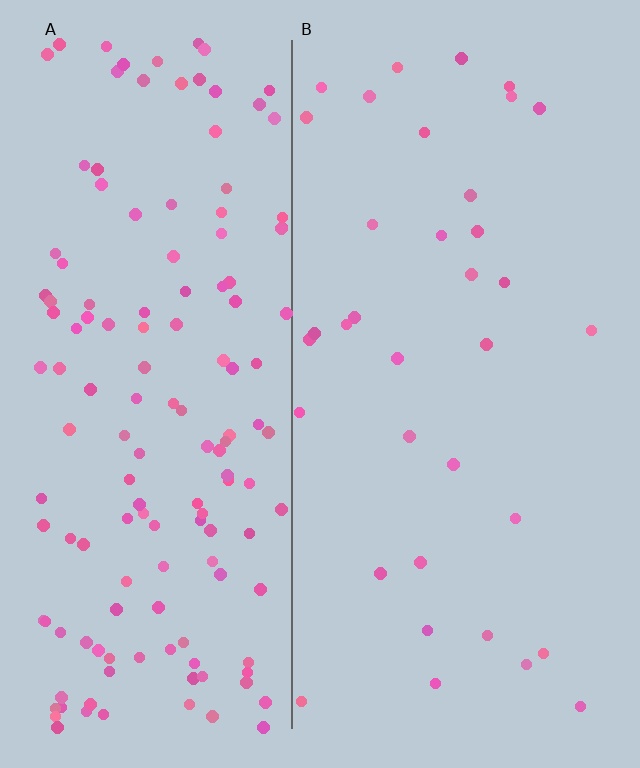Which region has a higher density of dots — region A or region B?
A (the left).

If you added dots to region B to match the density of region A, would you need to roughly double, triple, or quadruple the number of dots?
Approximately quadruple.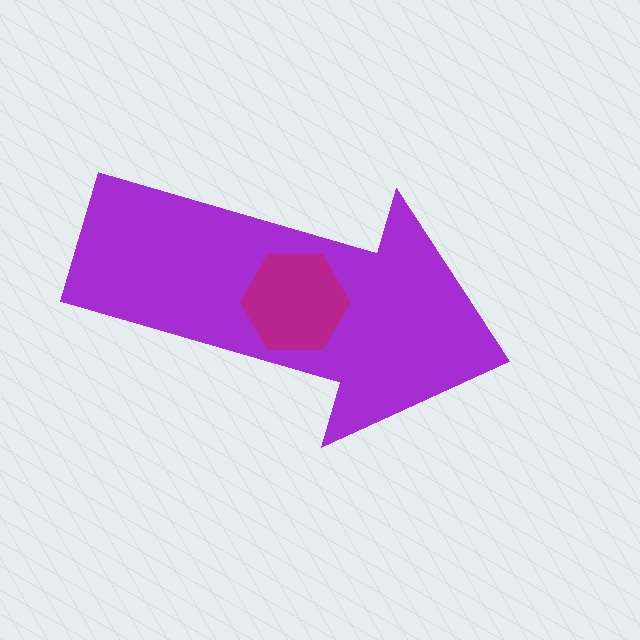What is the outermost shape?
The purple arrow.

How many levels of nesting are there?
2.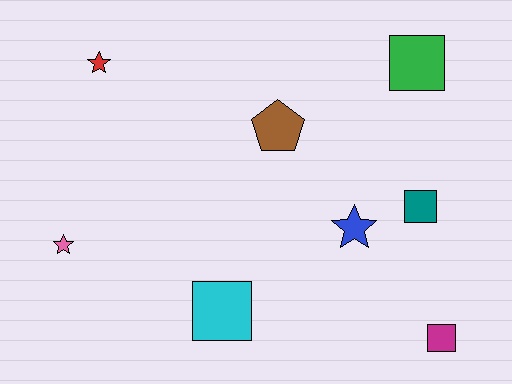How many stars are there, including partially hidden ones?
There are 3 stars.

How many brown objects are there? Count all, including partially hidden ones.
There is 1 brown object.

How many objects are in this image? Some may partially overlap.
There are 8 objects.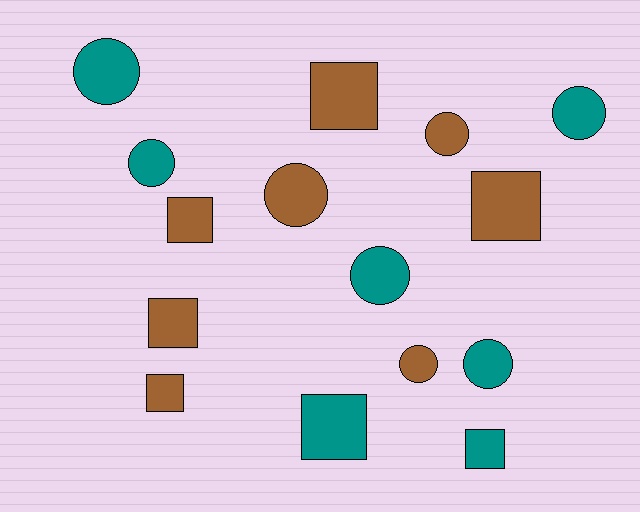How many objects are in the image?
There are 15 objects.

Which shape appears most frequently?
Circle, with 8 objects.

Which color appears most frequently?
Brown, with 8 objects.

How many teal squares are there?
There are 2 teal squares.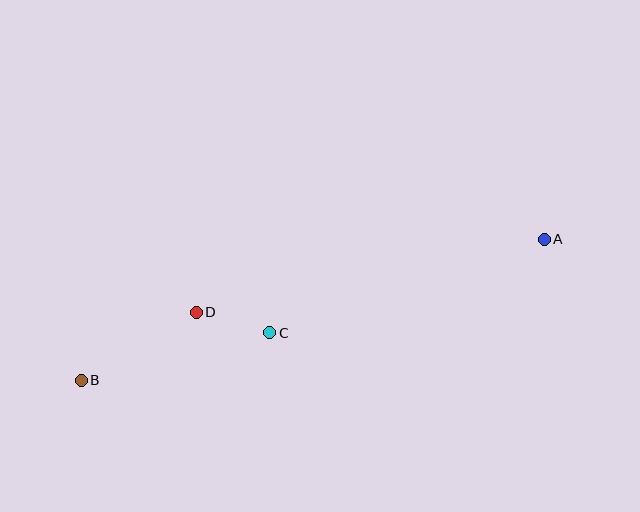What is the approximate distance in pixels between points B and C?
The distance between B and C is approximately 195 pixels.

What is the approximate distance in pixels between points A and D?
The distance between A and D is approximately 355 pixels.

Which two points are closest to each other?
Points C and D are closest to each other.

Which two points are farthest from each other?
Points A and B are farthest from each other.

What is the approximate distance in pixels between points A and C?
The distance between A and C is approximately 290 pixels.